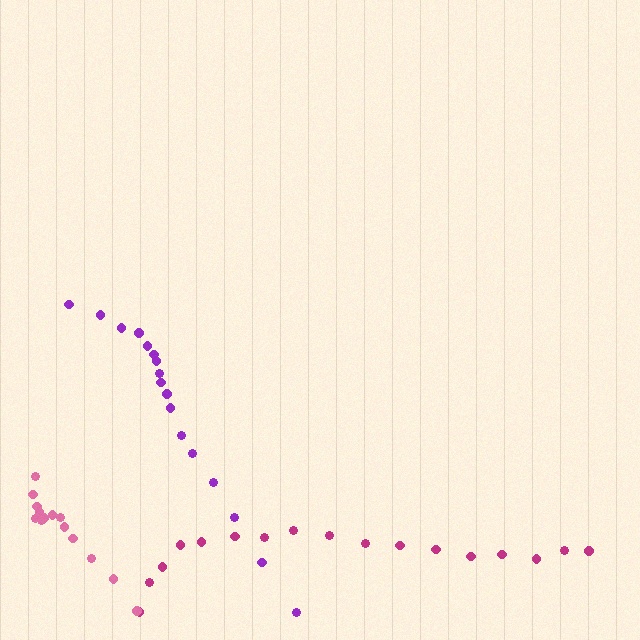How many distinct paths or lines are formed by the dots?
There are 3 distinct paths.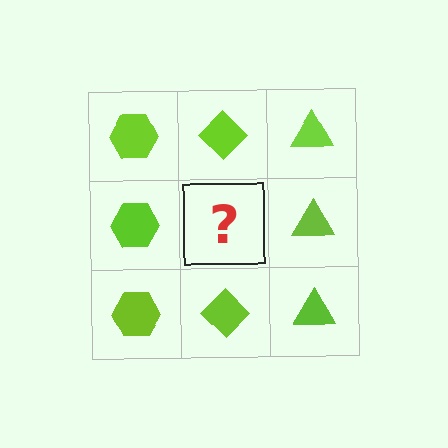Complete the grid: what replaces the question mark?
The question mark should be replaced with a lime diamond.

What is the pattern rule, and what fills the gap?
The rule is that each column has a consistent shape. The gap should be filled with a lime diamond.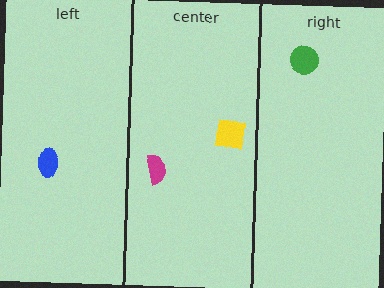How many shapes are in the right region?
1.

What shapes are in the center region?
The magenta semicircle, the yellow square.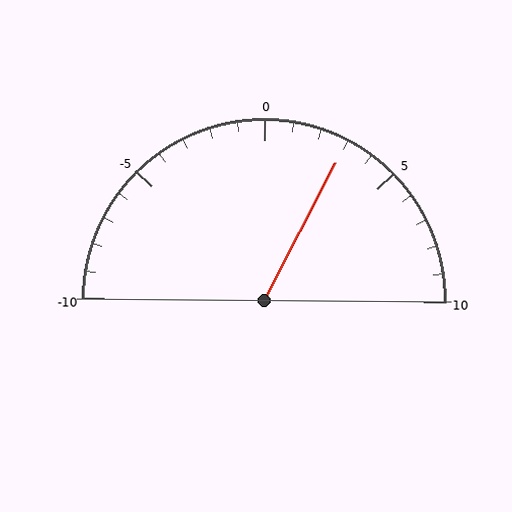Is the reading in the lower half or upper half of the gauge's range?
The reading is in the upper half of the range (-10 to 10).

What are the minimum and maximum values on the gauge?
The gauge ranges from -10 to 10.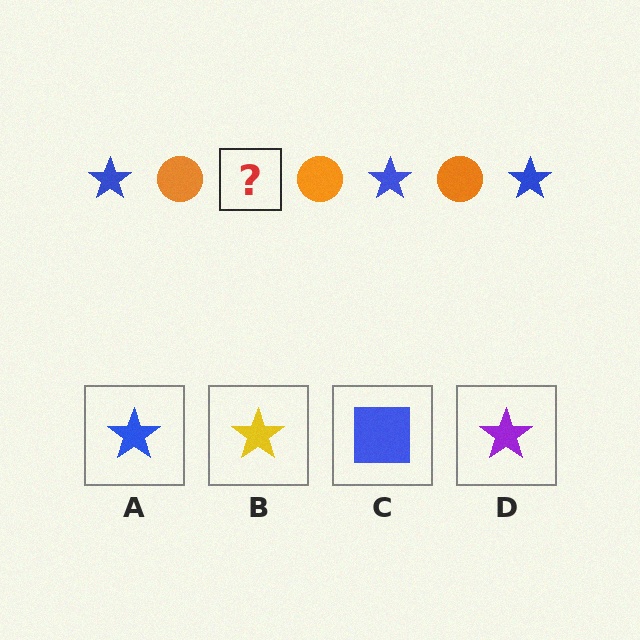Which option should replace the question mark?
Option A.